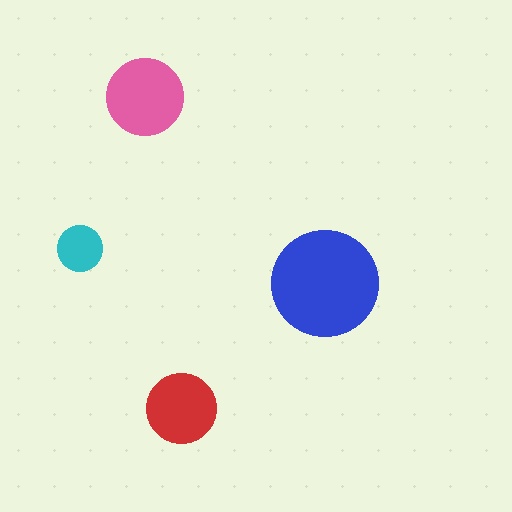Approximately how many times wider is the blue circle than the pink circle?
About 1.5 times wider.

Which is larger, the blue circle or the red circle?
The blue one.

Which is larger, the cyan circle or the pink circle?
The pink one.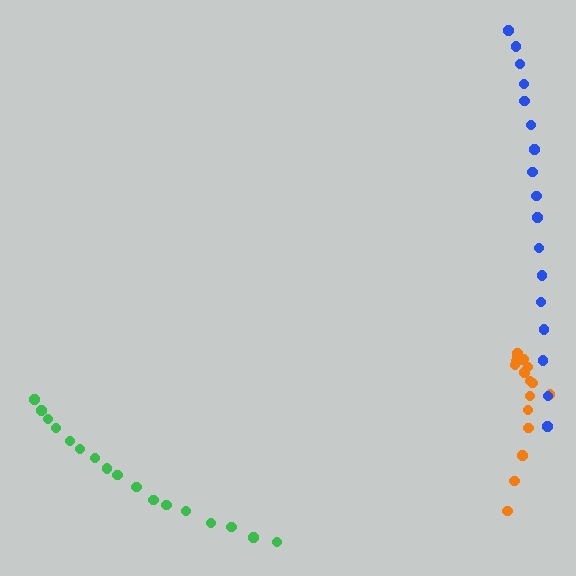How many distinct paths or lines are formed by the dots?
There are 3 distinct paths.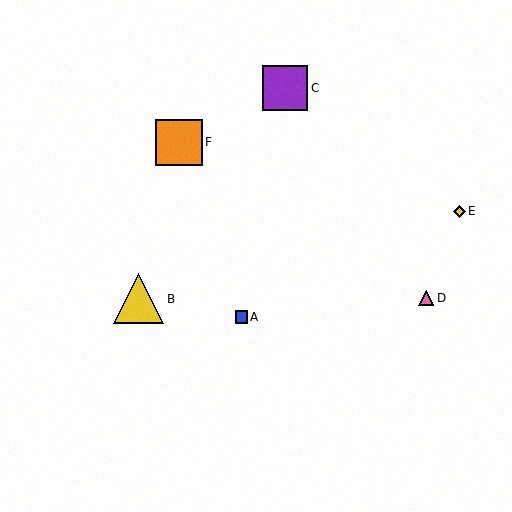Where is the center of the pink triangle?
The center of the pink triangle is at (426, 298).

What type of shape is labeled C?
Shape C is a purple square.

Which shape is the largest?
The yellow triangle (labeled B) is the largest.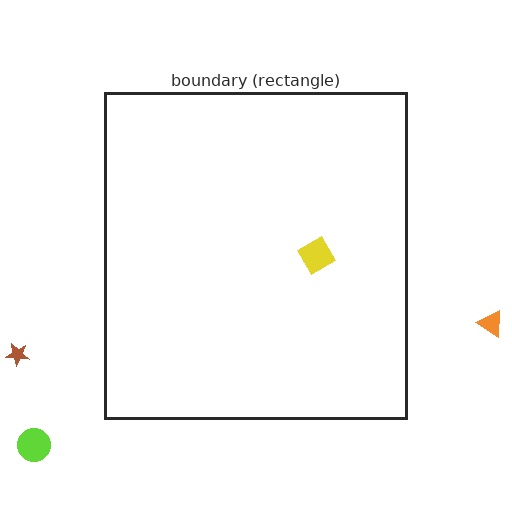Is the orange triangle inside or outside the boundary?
Outside.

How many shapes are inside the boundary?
1 inside, 3 outside.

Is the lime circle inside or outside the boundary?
Outside.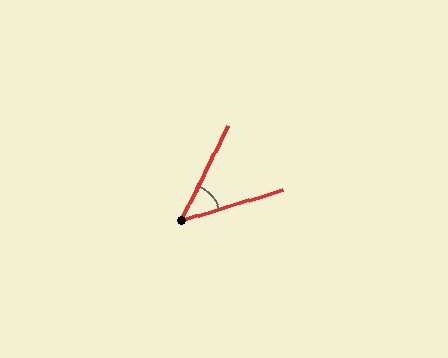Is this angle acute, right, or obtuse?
It is acute.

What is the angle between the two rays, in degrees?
Approximately 47 degrees.